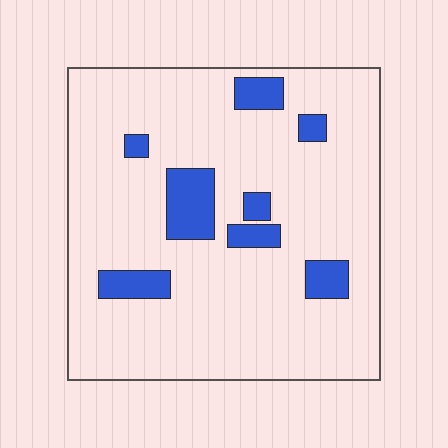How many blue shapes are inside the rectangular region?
8.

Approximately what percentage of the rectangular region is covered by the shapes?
Approximately 15%.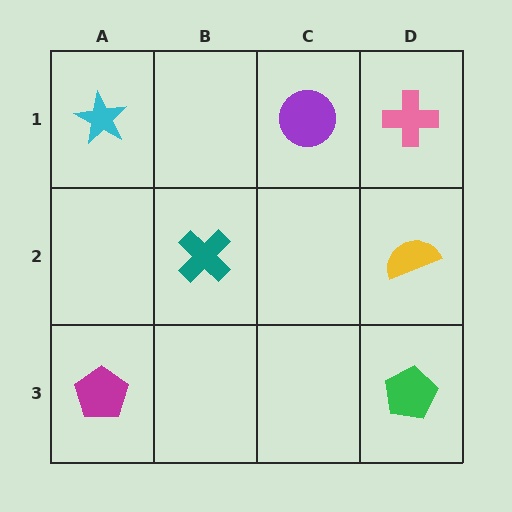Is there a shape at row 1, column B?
No, that cell is empty.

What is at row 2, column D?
A yellow semicircle.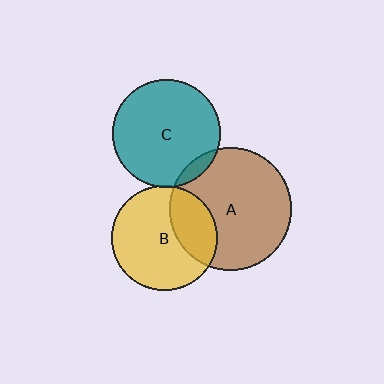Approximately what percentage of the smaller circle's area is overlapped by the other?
Approximately 5%.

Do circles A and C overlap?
Yes.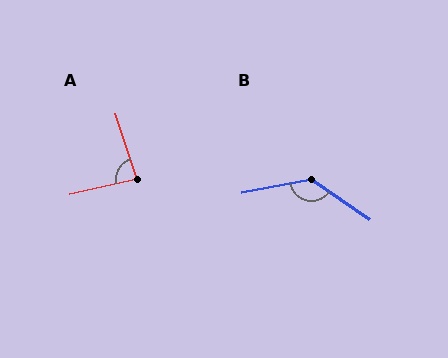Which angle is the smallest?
A, at approximately 84 degrees.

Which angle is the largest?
B, at approximately 135 degrees.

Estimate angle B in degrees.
Approximately 135 degrees.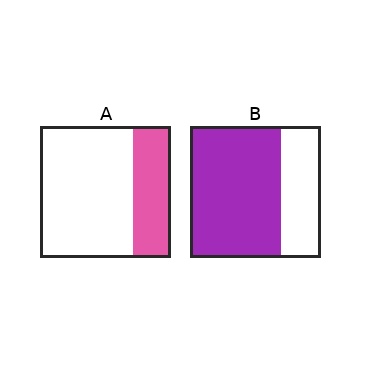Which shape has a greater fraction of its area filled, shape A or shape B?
Shape B.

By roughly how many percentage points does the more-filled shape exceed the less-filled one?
By roughly 40 percentage points (B over A).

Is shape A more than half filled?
No.